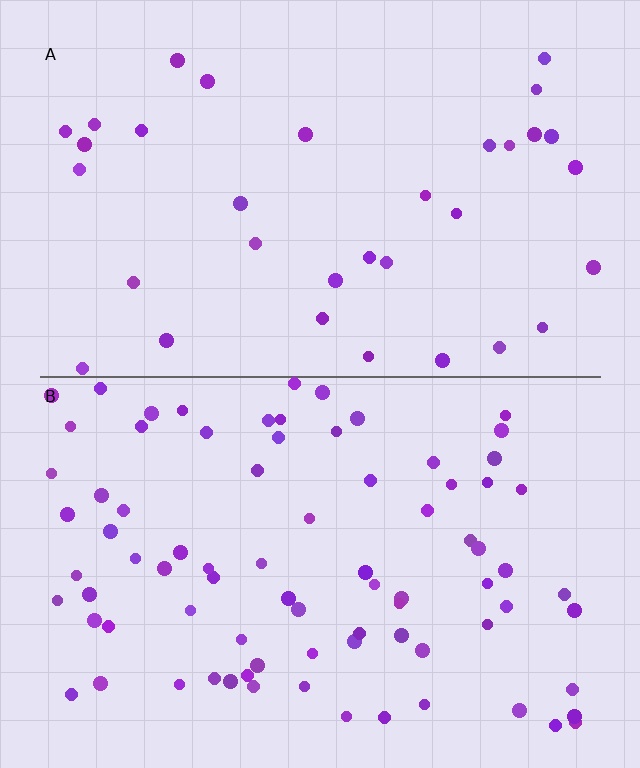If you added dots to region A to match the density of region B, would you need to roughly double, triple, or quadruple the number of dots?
Approximately double.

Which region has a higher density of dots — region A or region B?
B (the bottom).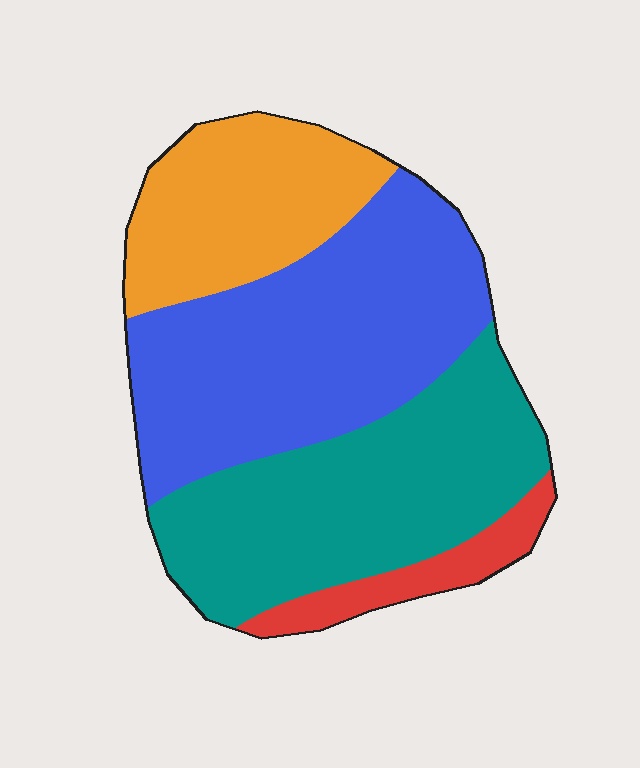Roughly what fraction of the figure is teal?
Teal covers 34% of the figure.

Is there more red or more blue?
Blue.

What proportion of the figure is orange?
Orange covers roughly 20% of the figure.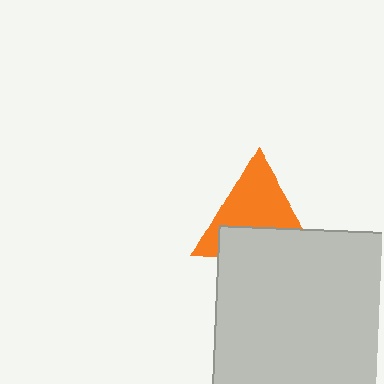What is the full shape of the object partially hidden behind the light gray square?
The partially hidden object is an orange triangle.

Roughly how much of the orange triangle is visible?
About half of it is visible (roughly 59%).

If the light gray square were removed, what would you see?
You would see the complete orange triangle.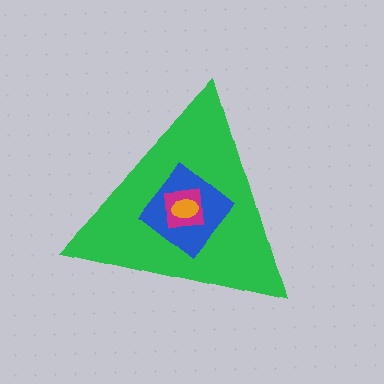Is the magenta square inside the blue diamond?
Yes.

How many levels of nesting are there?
4.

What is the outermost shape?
The green triangle.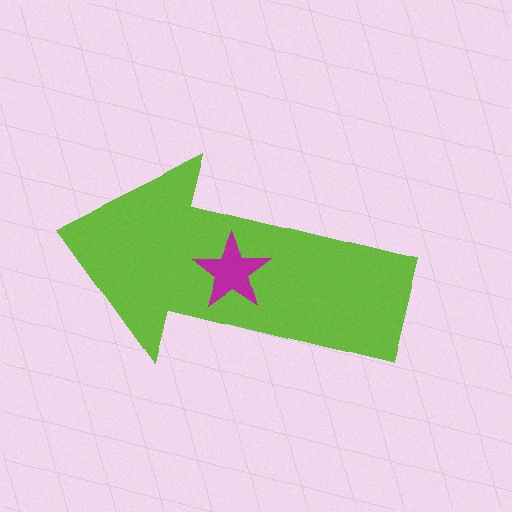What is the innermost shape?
The magenta star.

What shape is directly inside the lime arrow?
The magenta star.